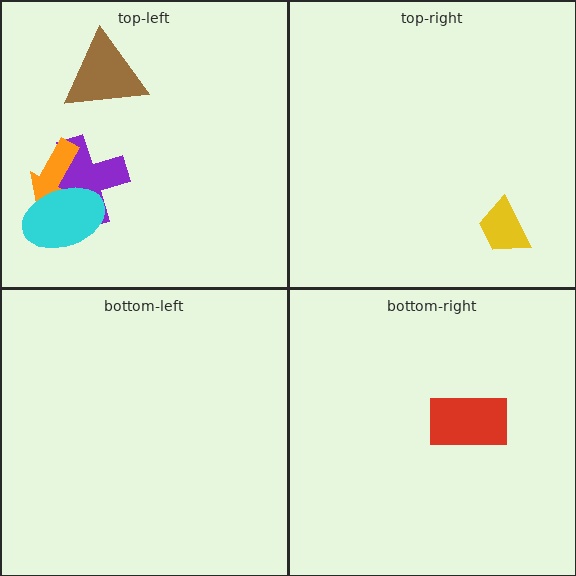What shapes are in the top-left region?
The purple cross, the orange arrow, the brown triangle, the cyan ellipse.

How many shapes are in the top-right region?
1.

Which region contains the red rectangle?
The bottom-right region.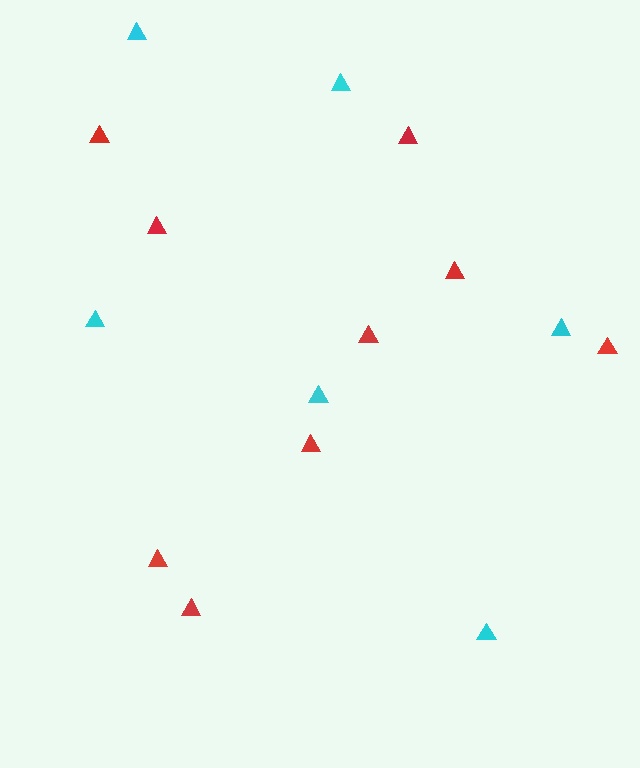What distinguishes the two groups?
There are 2 groups: one group of red triangles (9) and one group of cyan triangles (6).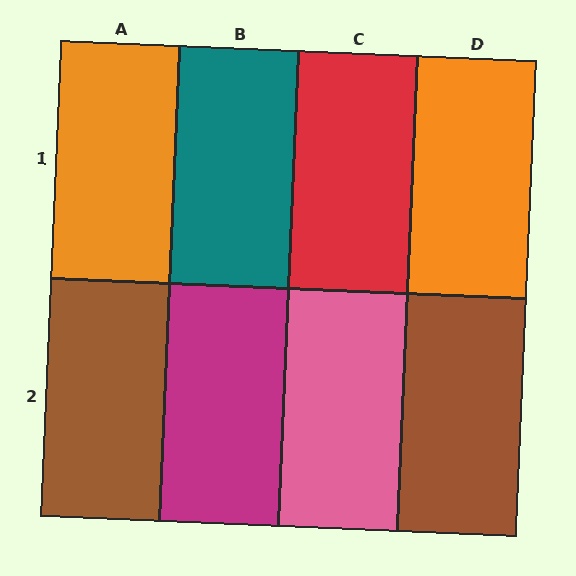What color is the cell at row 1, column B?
Teal.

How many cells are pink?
1 cell is pink.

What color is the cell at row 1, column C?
Red.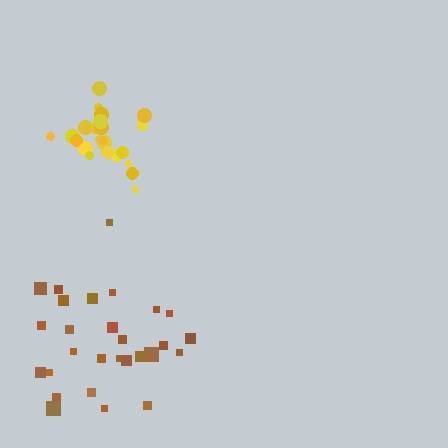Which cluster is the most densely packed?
Yellow.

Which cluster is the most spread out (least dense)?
Brown.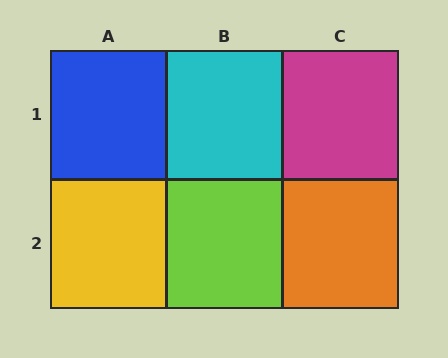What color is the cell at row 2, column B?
Lime.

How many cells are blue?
1 cell is blue.